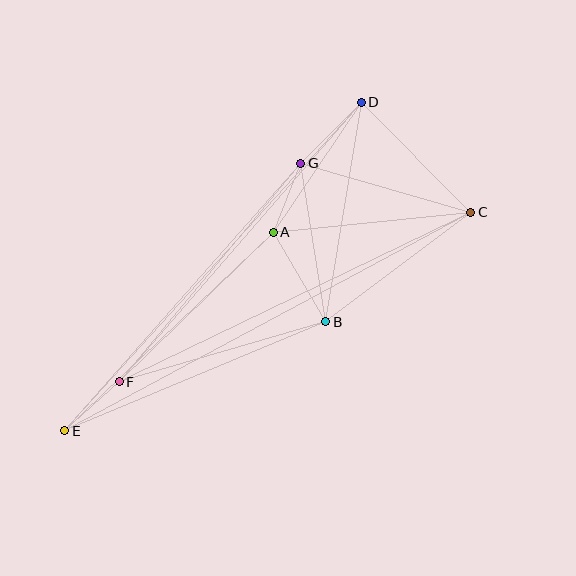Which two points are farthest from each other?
Points C and E are farthest from each other.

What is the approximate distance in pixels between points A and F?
The distance between A and F is approximately 214 pixels.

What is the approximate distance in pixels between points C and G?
The distance between C and G is approximately 177 pixels.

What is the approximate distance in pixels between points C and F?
The distance between C and F is approximately 390 pixels.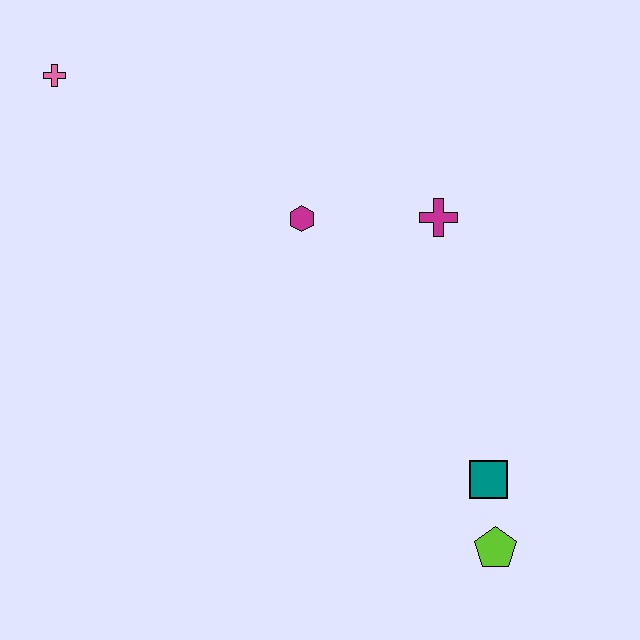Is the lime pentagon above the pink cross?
No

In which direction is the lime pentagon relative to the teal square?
The lime pentagon is below the teal square.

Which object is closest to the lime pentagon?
The teal square is closest to the lime pentagon.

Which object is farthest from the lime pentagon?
The pink cross is farthest from the lime pentagon.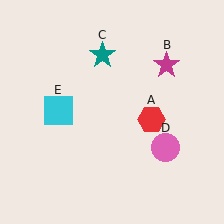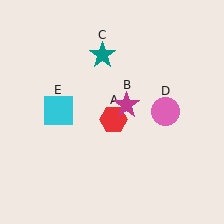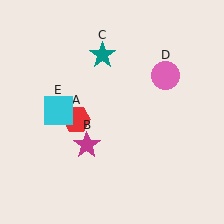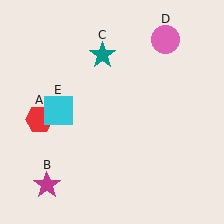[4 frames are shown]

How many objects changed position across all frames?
3 objects changed position: red hexagon (object A), magenta star (object B), pink circle (object D).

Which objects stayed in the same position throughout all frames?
Teal star (object C) and cyan square (object E) remained stationary.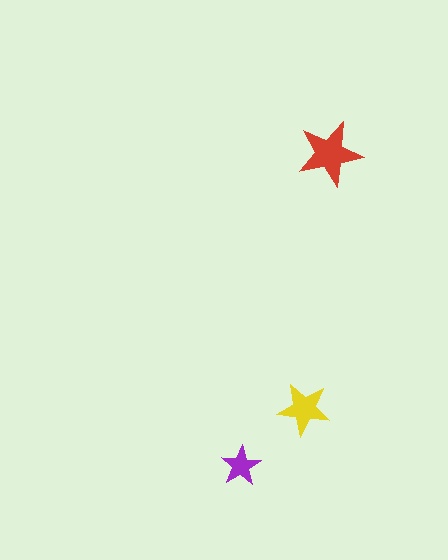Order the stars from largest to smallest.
the red one, the yellow one, the purple one.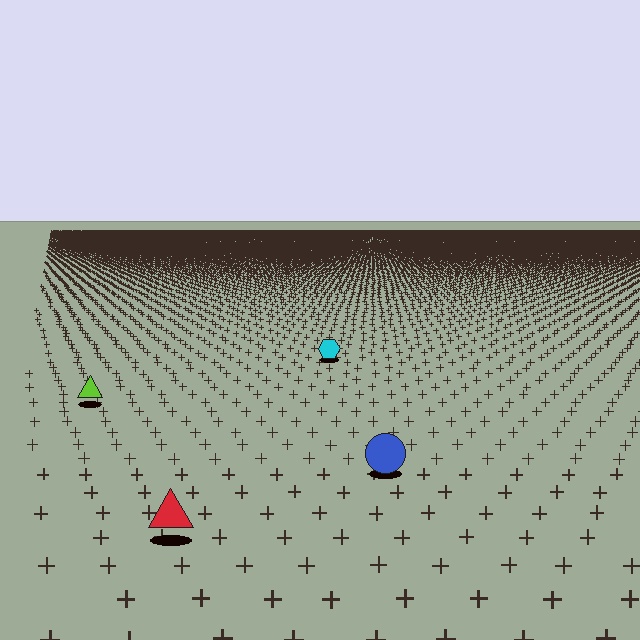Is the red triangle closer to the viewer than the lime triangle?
Yes. The red triangle is closer — you can tell from the texture gradient: the ground texture is coarser near it.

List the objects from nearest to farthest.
From nearest to farthest: the red triangle, the blue circle, the lime triangle, the cyan hexagon.